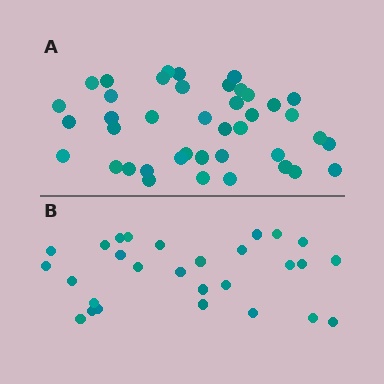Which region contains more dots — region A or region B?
Region A (the top region) has more dots.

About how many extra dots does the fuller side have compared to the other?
Region A has approximately 15 more dots than region B.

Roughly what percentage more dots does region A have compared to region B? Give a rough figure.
About 45% more.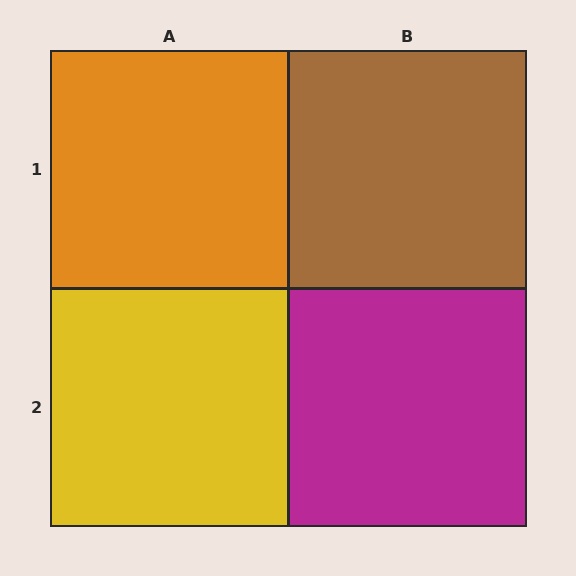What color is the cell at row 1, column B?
Brown.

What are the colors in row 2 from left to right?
Yellow, magenta.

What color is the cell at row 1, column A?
Orange.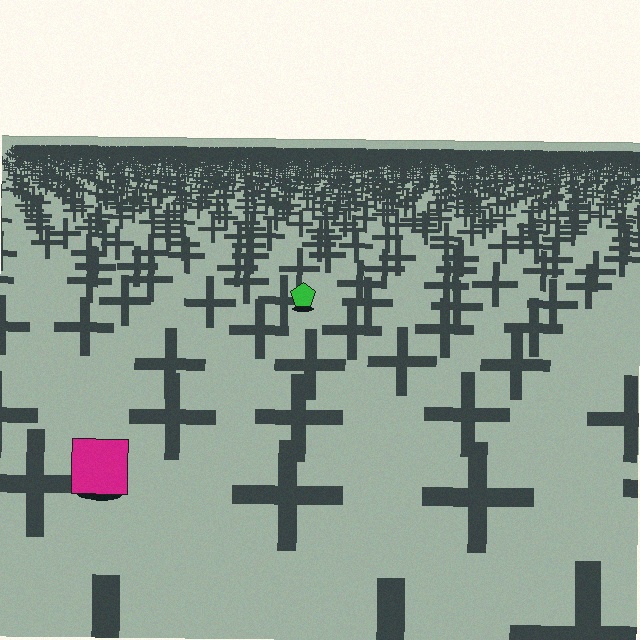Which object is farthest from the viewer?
The green pentagon is farthest from the viewer. It appears smaller and the ground texture around it is denser.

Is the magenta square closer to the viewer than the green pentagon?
Yes. The magenta square is closer — you can tell from the texture gradient: the ground texture is coarser near it.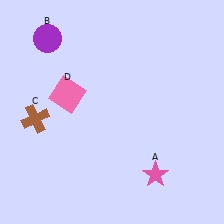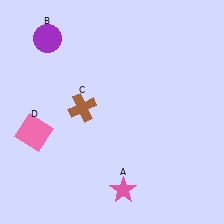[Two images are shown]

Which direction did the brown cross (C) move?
The brown cross (C) moved right.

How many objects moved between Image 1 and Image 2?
3 objects moved between the two images.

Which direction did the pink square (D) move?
The pink square (D) moved down.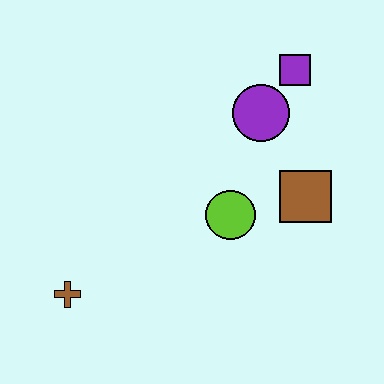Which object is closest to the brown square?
The lime circle is closest to the brown square.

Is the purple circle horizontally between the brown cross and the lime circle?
No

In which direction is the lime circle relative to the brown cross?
The lime circle is to the right of the brown cross.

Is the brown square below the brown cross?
No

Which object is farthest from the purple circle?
The brown cross is farthest from the purple circle.